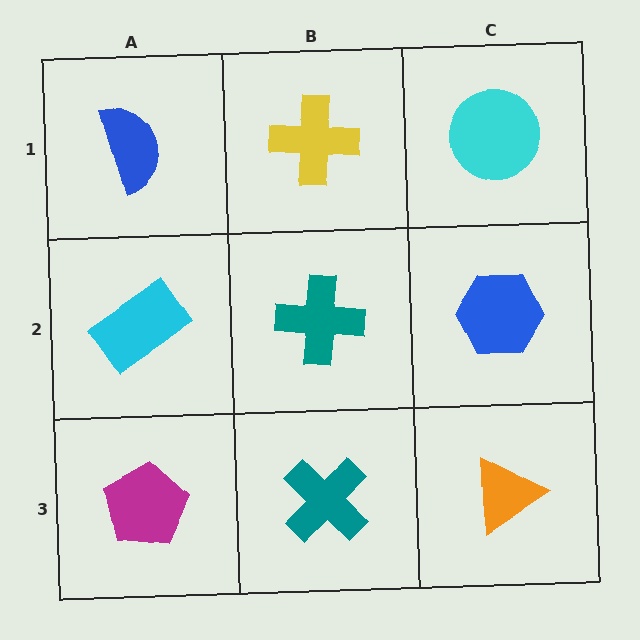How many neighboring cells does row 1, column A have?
2.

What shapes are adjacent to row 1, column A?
A cyan rectangle (row 2, column A), a yellow cross (row 1, column B).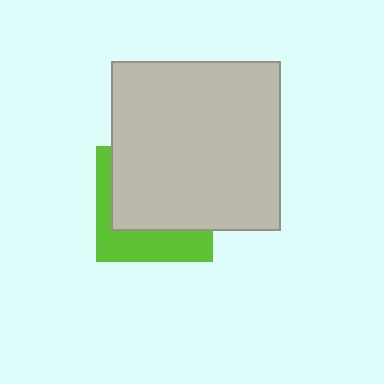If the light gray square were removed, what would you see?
You would see the complete lime square.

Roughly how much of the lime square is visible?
A small part of it is visible (roughly 36%).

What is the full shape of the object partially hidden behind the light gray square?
The partially hidden object is a lime square.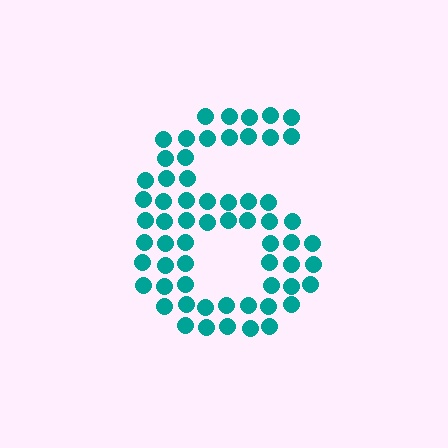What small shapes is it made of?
It is made of small circles.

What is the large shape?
The large shape is the digit 6.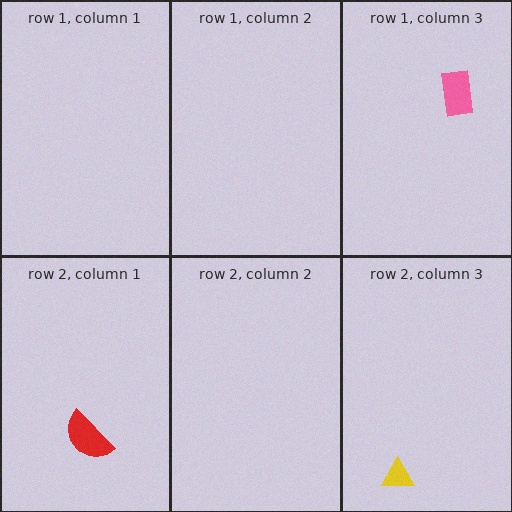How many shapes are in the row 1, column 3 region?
1.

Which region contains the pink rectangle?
The row 1, column 3 region.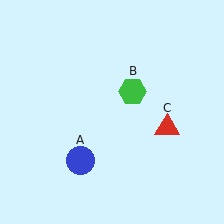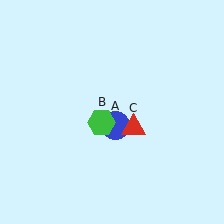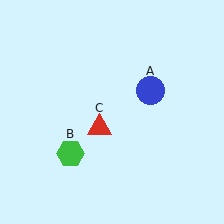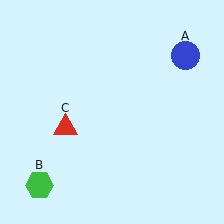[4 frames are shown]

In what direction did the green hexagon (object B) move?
The green hexagon (object B) moved down and to the left.